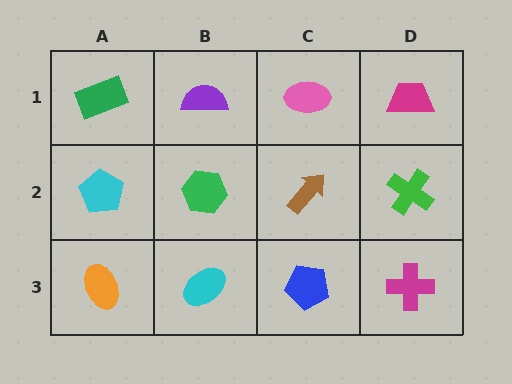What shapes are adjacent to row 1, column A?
A cyan pentagon (row 2, column A), a purple semicircle (row 1, column B).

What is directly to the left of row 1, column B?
A green rectangle.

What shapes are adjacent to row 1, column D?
A green cross (row 2, column D), a pink ellipse (row 1, column C).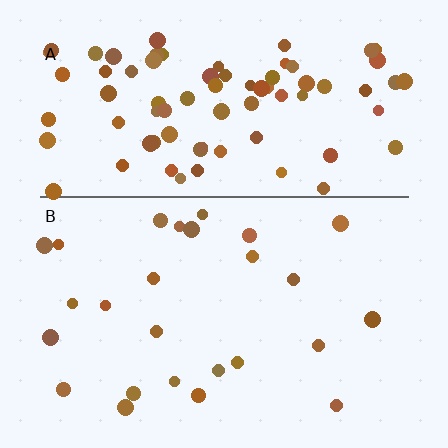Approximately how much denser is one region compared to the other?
Approximately 3.2× — region A over region B.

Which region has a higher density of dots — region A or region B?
A (the top).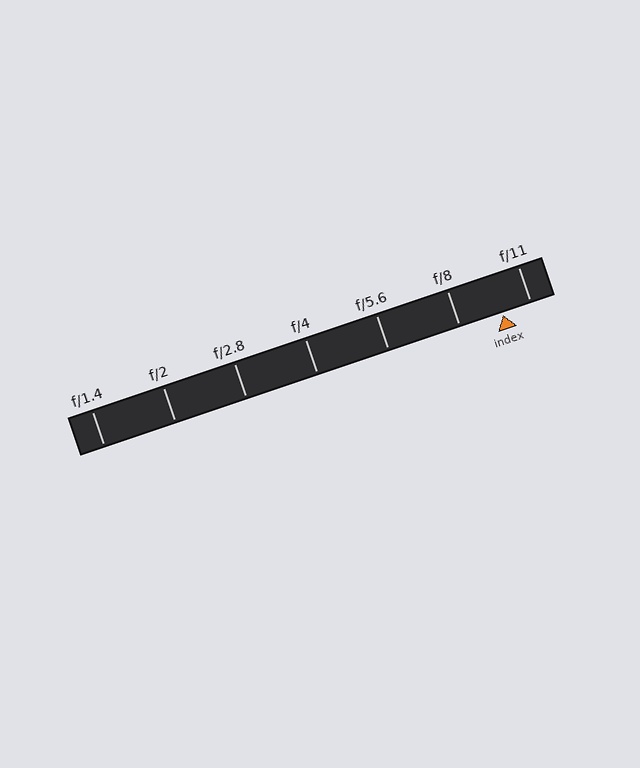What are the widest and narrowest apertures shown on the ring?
The widest aperture shown is f/1.4 and the narrowest is f/11.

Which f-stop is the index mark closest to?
The index mark is closest to f/11.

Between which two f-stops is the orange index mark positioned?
The index mark is between f/8 and f/11.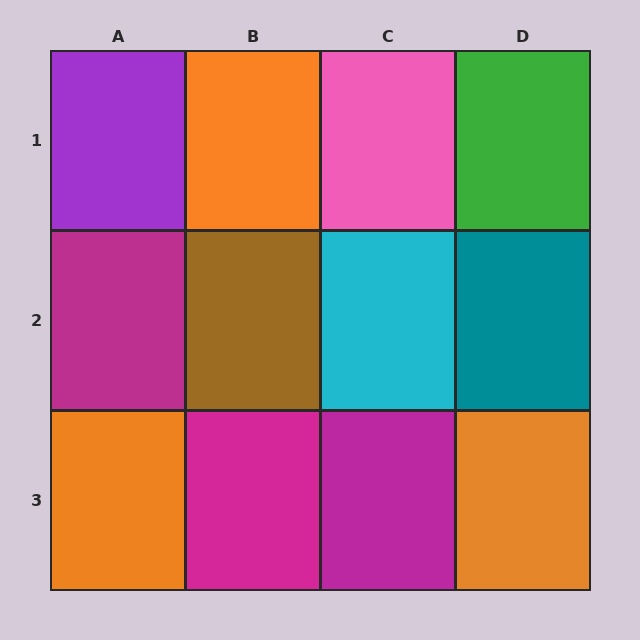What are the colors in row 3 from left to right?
Orange, magenta, magenta, orange.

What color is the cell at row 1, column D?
Green.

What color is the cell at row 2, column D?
Teal.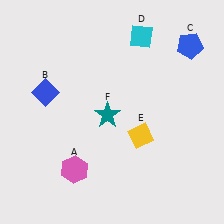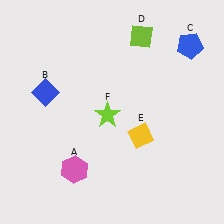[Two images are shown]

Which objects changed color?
D changed from cyan to lime. F changed from teal to lime.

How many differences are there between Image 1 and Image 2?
There are 2 differences between the two images.